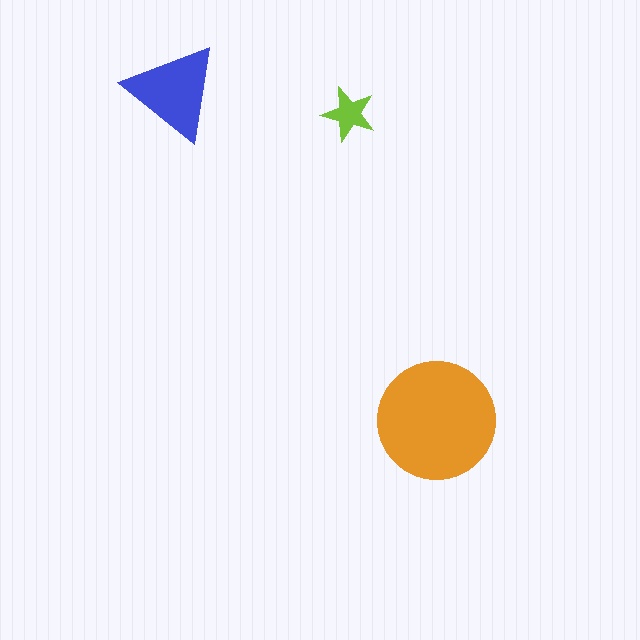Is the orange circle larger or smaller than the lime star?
Larger.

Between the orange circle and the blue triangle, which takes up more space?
The orange circle.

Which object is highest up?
The blue triangle is topmost.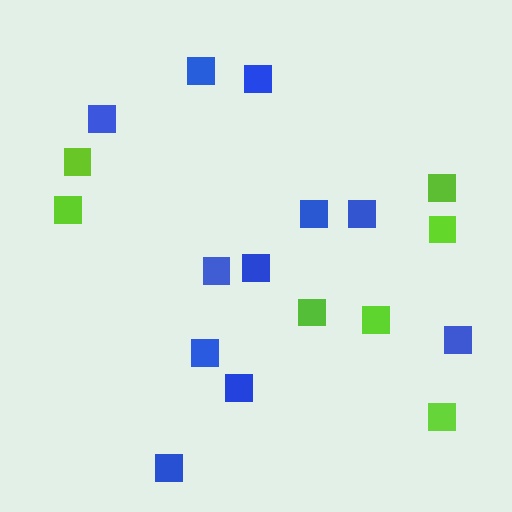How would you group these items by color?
There are 2 groups: one group of lime squares (7) and one group of blue squares (11).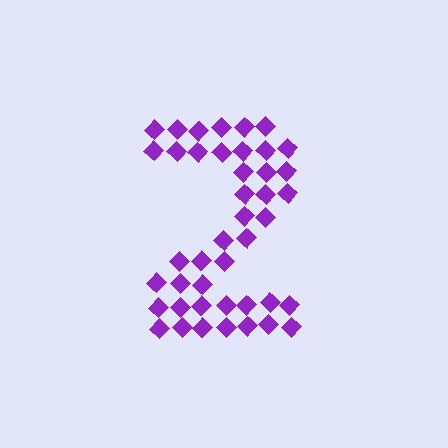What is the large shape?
The large shape is the digit 2.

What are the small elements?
The small elements are diamonds.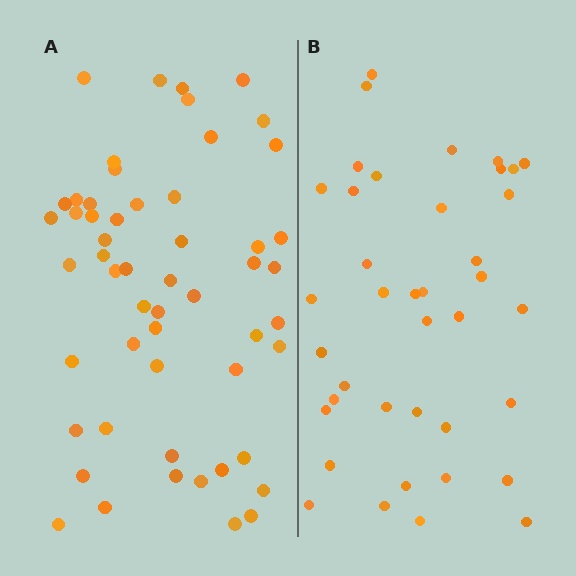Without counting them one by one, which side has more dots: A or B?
Region A (the left region) has more dots.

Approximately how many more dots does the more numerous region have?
Region A has approximately 15 more dots than region B.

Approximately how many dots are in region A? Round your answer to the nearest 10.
About 50 dots. (The exact count is 54, which rounds to 50.)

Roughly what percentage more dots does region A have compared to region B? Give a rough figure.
About 40% more.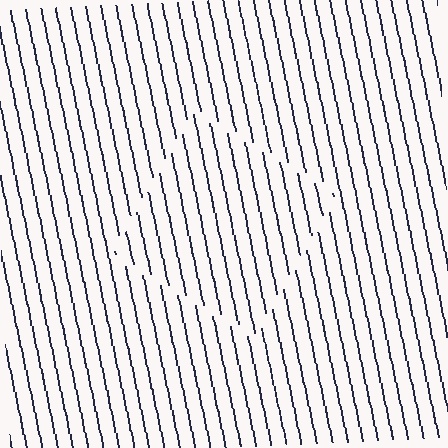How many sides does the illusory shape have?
4 sides — the line-ends trace a square.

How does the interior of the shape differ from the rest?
The interior of the shape contains the same grating, shifted by half a period — the contour is defined by the phase discontinuity where line-ends from the inner and outer gratings abut.